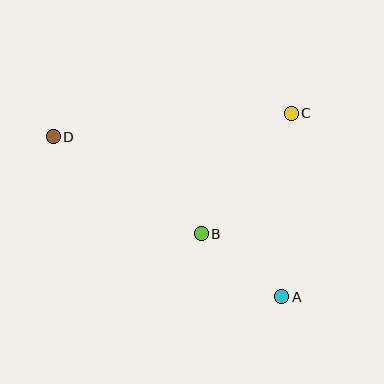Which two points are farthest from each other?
Points A and D are farthest from each other.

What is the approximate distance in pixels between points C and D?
The distance between C and D is approximately 239 pixels.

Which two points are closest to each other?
Points A and B are closest to each other.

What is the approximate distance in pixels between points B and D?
The distance between B and D is approximately 177 pixels.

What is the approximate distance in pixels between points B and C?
The distance between B and C is approximately 150 pixels.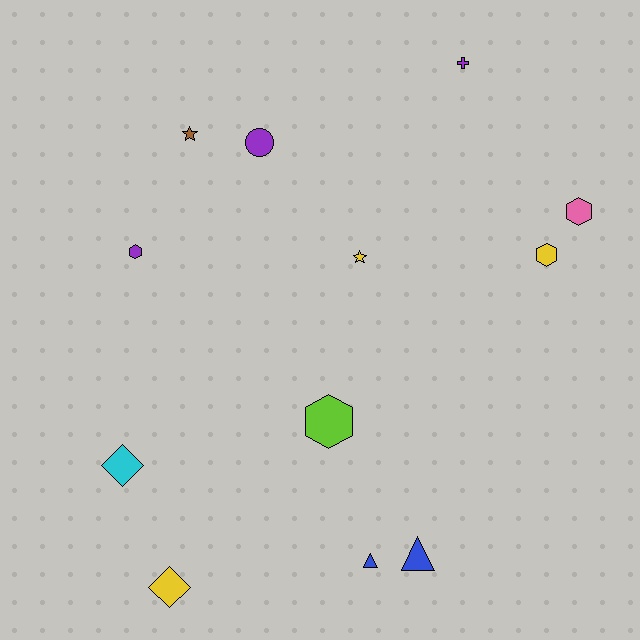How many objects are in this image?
There are 12 objects.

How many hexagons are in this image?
There are 4 hexagons.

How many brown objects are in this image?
There is 1 brown object.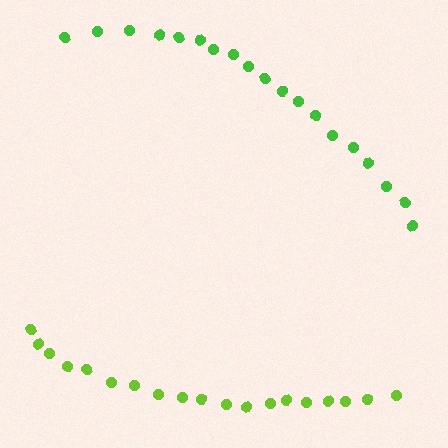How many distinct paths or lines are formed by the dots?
There are 2 distinct paths.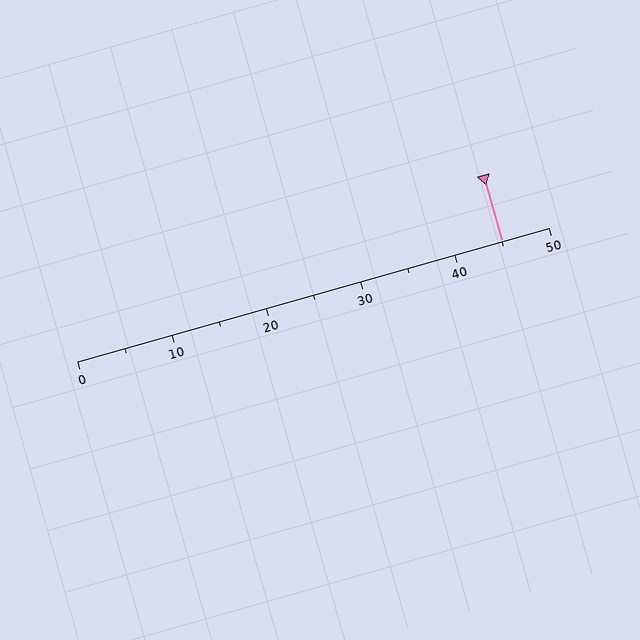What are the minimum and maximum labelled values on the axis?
The axis runs from 0 to 50.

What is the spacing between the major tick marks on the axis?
The major ticks are spaced 10 apart.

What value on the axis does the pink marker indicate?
The marker indicates approximately 45.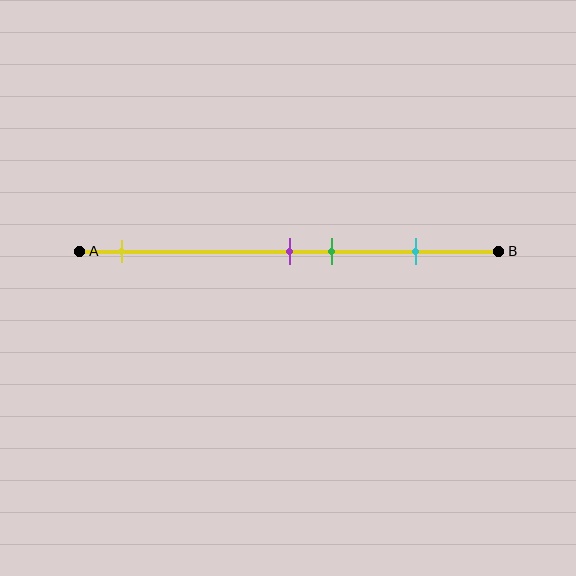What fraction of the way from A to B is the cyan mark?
The cyan mark is approximately 80% (0.8) of the way from A to B.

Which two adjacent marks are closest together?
The purple and green marks are the closest adjacent pair.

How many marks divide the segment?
There are 4 marks dividing the segment.